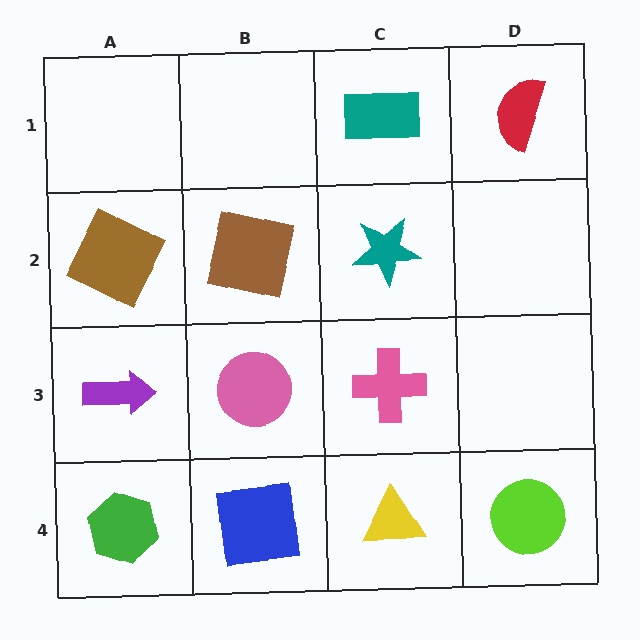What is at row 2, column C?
A teal star.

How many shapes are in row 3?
3 shapes.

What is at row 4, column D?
A lime circle.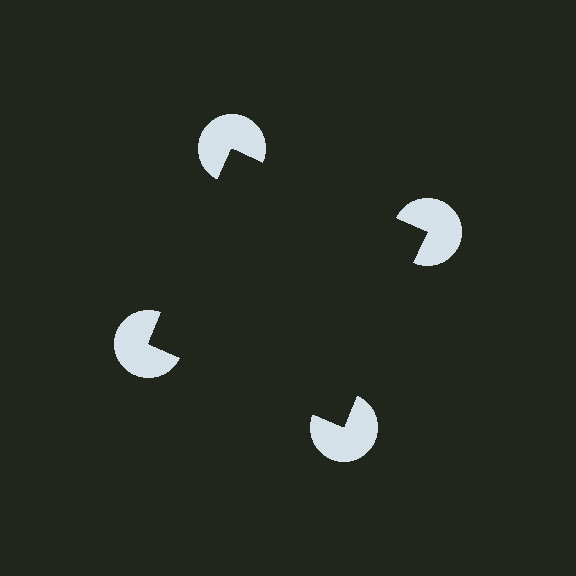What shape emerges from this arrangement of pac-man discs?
An illusory square — its edges are inferred from the aligned wedge cuts in the pac-man discs, not physically drawn.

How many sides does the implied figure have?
4 sides.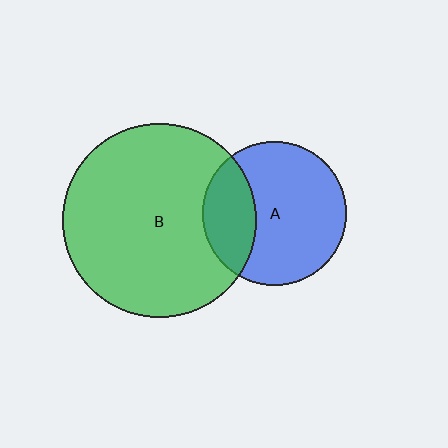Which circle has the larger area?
Circle B (green).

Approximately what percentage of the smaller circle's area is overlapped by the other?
Approximately 25%.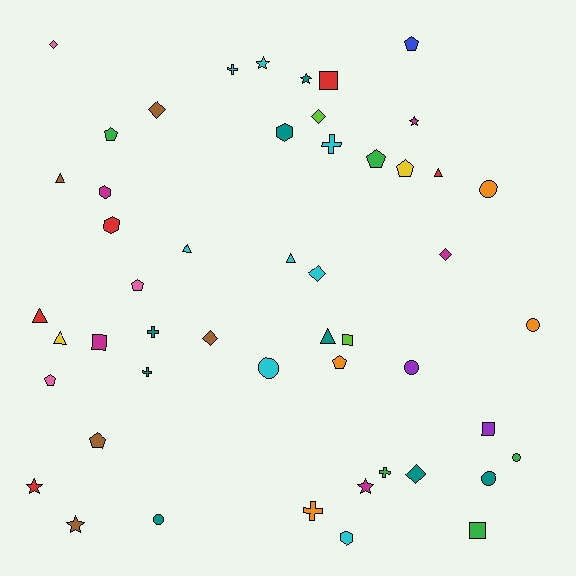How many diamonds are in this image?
There are 7 diamonds.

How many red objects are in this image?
There are 5 red objects.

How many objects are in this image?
There are 50 objects.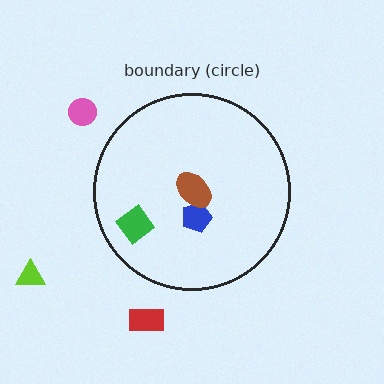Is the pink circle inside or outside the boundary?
Outside.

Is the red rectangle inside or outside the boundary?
Outside.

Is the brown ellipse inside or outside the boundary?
Inside.